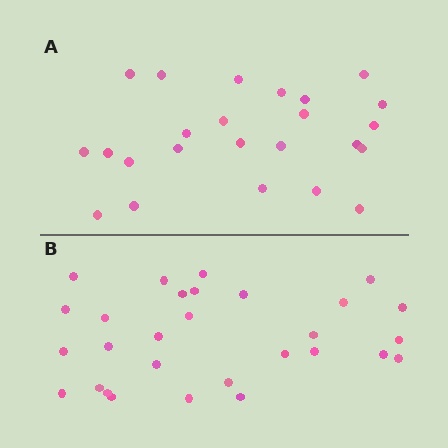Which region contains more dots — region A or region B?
Region B (the bottom region) has more dots.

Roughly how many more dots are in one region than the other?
Region B has about 5 more dots than region A.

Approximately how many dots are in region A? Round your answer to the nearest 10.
About 20 dots. (The exact count is 24, which rounds to 20.)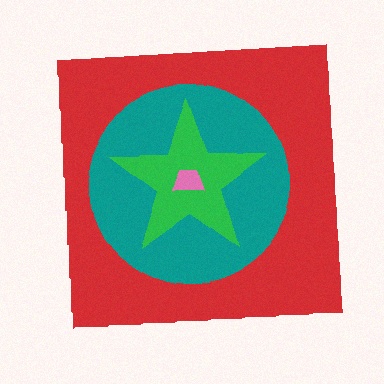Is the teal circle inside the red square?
Yes.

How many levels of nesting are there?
4.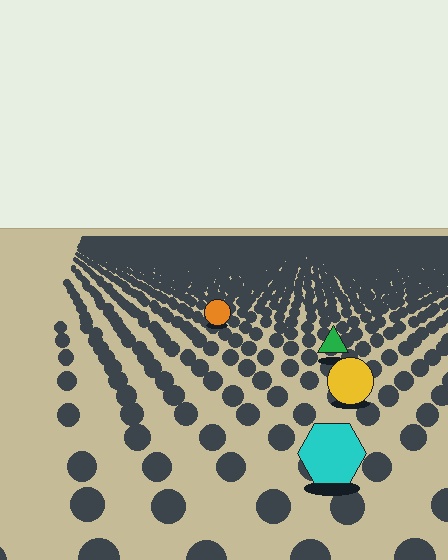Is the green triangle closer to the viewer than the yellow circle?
No. The yellow circle is closer — you can tell from the texture gradient: the ground texture is coarser near it.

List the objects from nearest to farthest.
From nearest to farthest: the cyan hexagon, the yellow circle, the green triangle, the orange circle.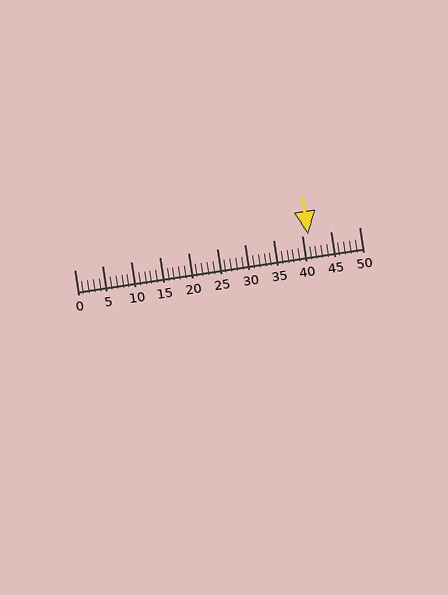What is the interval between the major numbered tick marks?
The major tick marks are spaced 5 units apart.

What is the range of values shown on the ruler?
The ruler shows values from 0 to 50.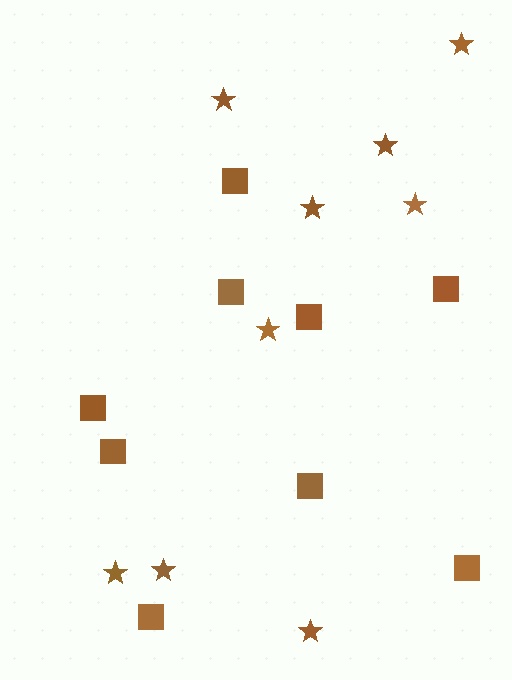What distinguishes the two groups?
There are 2 groups: one group of squares (9) and one group of stars (9).